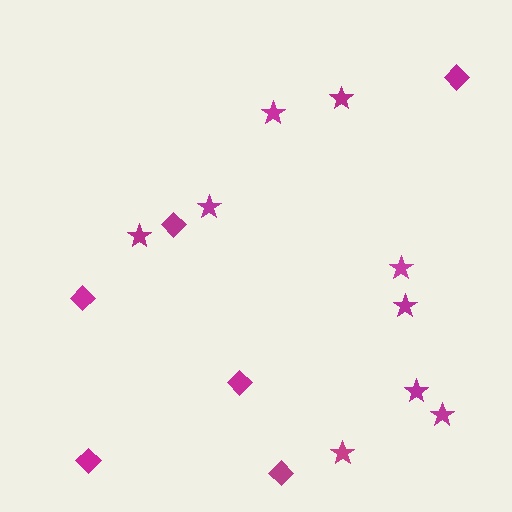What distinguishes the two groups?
There are 2 groups: one group of stars (9) and one group of diamonds (6).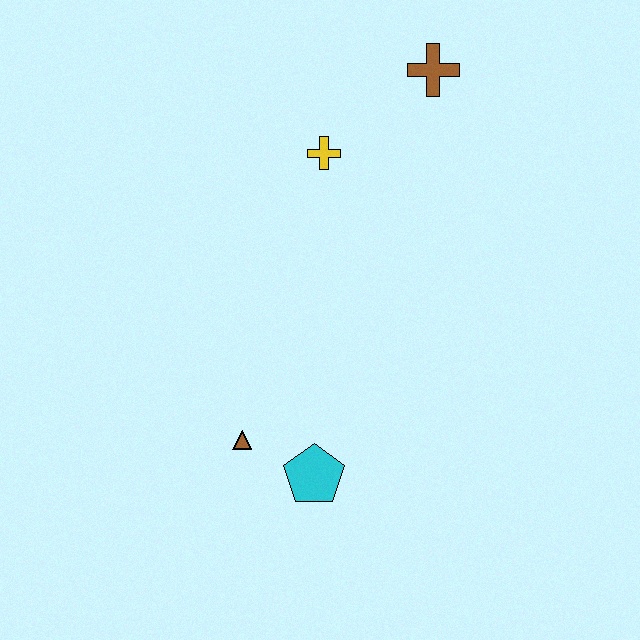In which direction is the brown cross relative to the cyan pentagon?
The brown cross is above the cyan pentagon.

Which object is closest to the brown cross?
The yellow cross is closest to the brown cross.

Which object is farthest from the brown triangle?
The brown cross is farthest from the brown triangle.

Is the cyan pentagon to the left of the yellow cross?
Yes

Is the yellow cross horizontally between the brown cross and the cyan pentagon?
Yes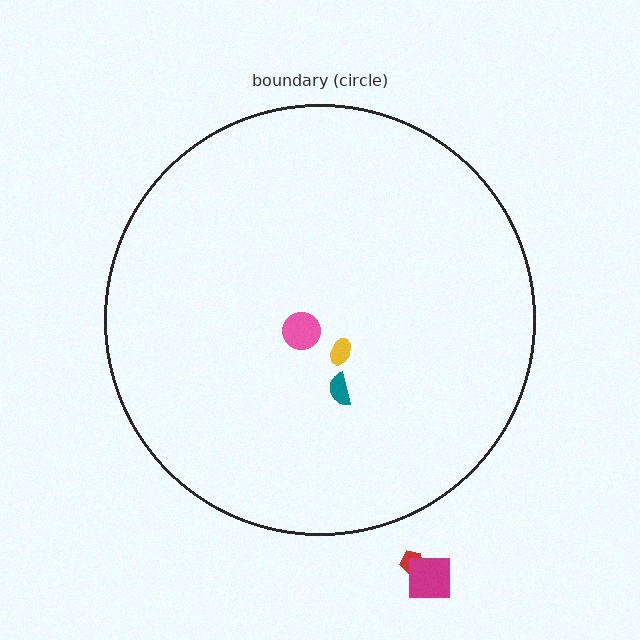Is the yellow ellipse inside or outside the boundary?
Inside.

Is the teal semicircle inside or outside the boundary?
Inside.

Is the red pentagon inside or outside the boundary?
Outside.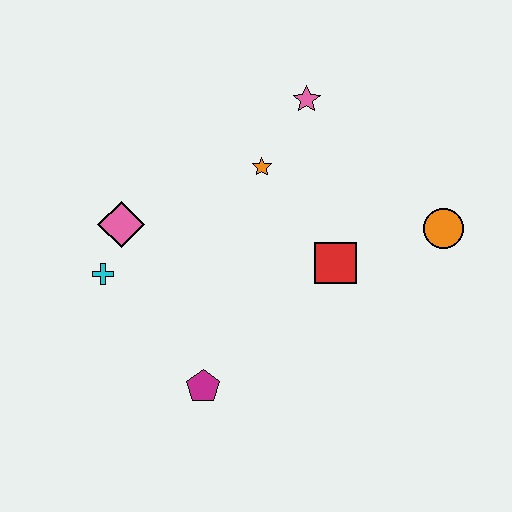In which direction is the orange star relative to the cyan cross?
The orange star is to the right of the cyan cross.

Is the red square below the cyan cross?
No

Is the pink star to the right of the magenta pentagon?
Yes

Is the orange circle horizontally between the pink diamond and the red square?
No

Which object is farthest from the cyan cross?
The orange circle is farthest from the cyan cross.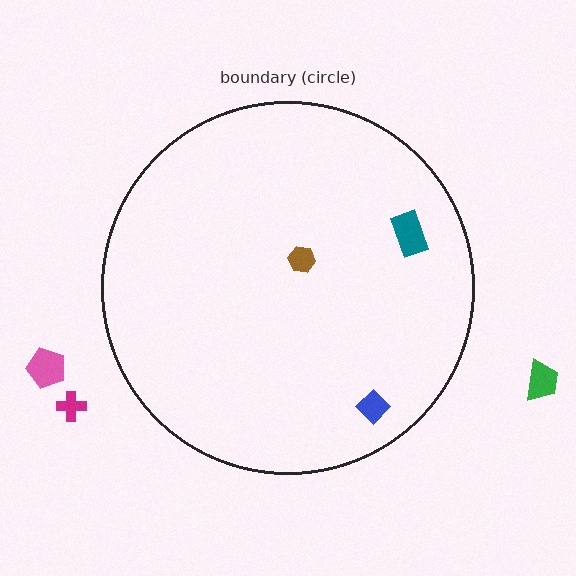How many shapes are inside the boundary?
3 inside, 3 outside.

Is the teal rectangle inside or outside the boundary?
Inside.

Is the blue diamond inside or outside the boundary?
Inside.